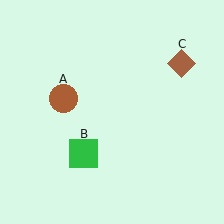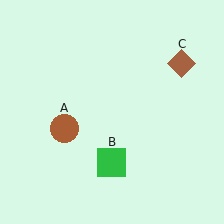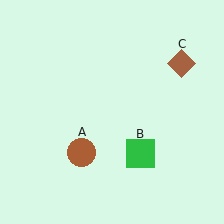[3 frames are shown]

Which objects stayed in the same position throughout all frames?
Brown diamond (object C) remained stationary.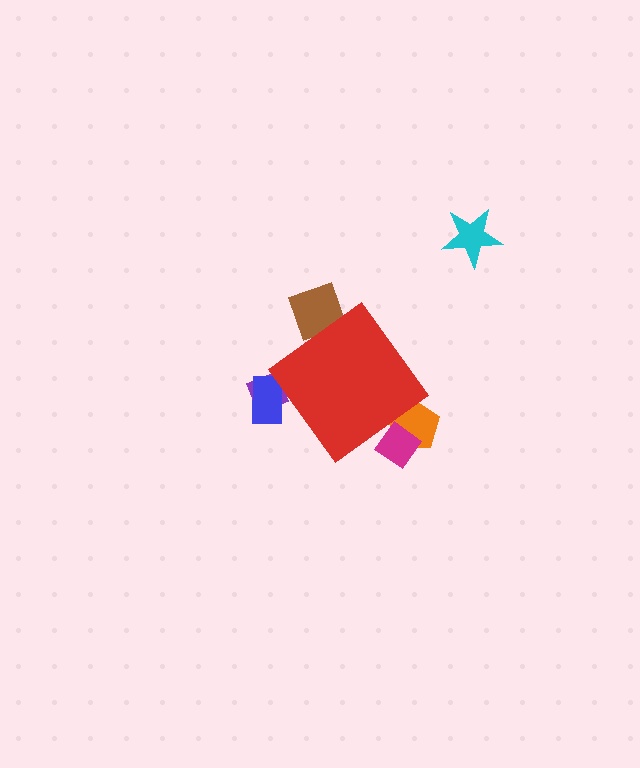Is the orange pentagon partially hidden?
Yes, the orange pentagon is partially hidden behind the red diamond.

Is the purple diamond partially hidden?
Yes, the purple diamond is partially hidden behind the red diamond.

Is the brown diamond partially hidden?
Yes, the brown diamond is partially hidden behind the red diamond.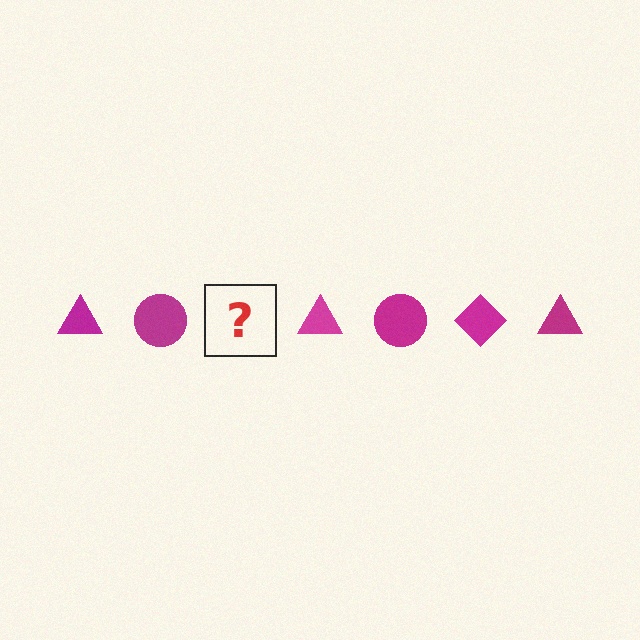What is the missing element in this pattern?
The missing element is a magenta diamond.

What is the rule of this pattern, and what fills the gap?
The rule is that the pattern cycles through triangle, circle, diamond shapes in magenta. The gap should be filled with a magenta diamond.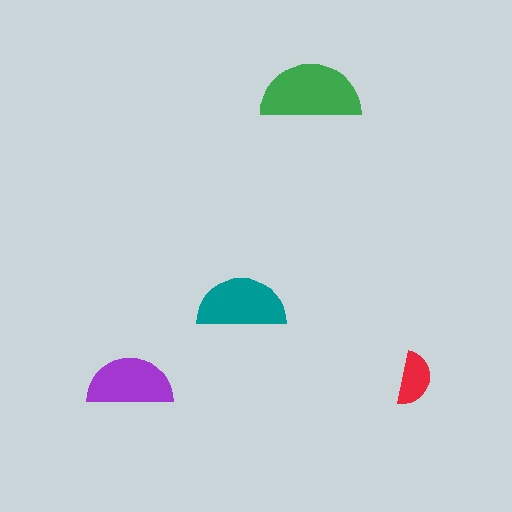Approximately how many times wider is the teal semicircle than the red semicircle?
About 1.5 times wider.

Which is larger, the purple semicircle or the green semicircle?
The green one.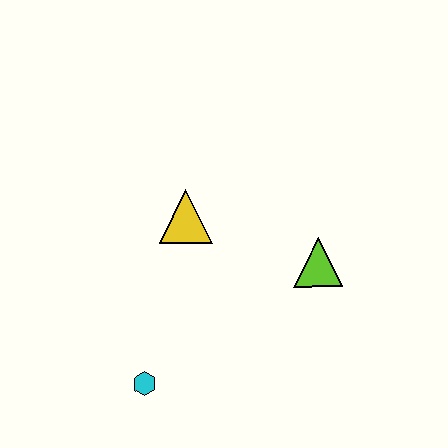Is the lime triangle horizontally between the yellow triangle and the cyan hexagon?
No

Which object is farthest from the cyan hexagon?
The lime triangle is farthest from the cyan hexagon.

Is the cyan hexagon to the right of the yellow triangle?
No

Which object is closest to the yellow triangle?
The lime triangle is closest to the yellow triangle.